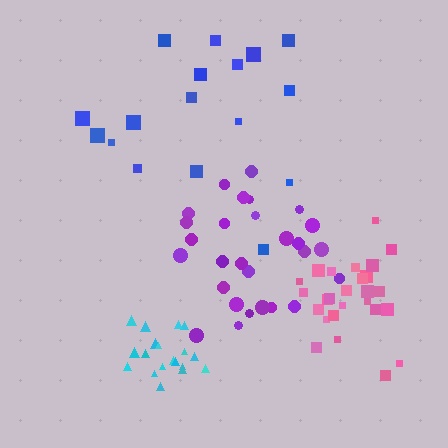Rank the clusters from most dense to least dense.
cyan, pink, purple, blue.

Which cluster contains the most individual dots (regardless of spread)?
Purple (28).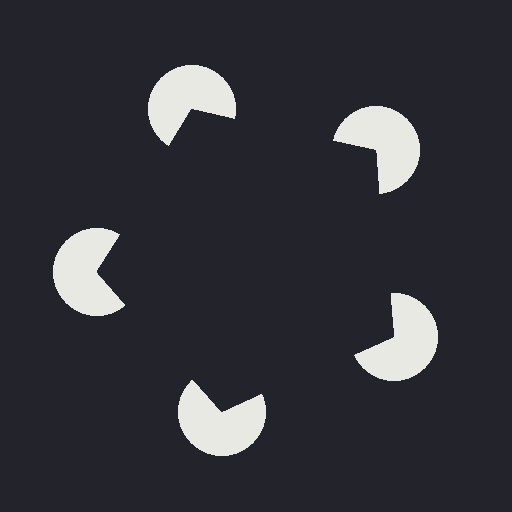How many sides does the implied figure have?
5 sides.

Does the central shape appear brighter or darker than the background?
It typically appears slightly darker than the background, even though no actual brightness change is drawn.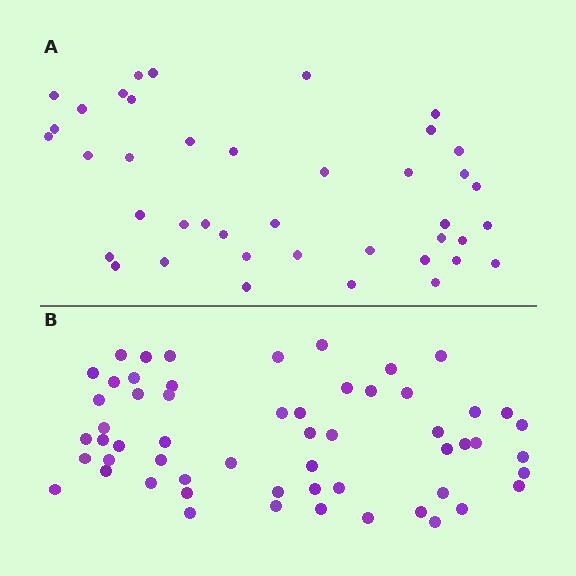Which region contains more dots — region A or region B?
Region B (the bottom region) has more dots.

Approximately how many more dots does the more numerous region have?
Region B has approximately 15 more dots than region A.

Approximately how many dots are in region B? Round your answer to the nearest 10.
About 60 dots. (The exact count is 57, which rounds to 60.)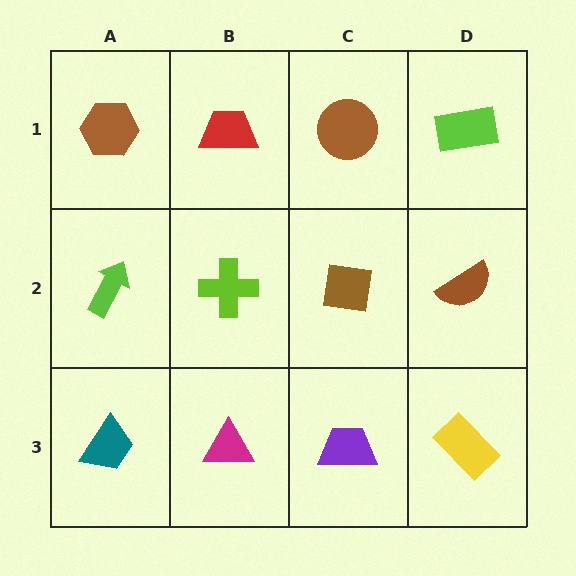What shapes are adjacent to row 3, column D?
A brown semicircle (row 2, column D), a purple trapezoid (row 3, column C).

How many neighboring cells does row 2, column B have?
4.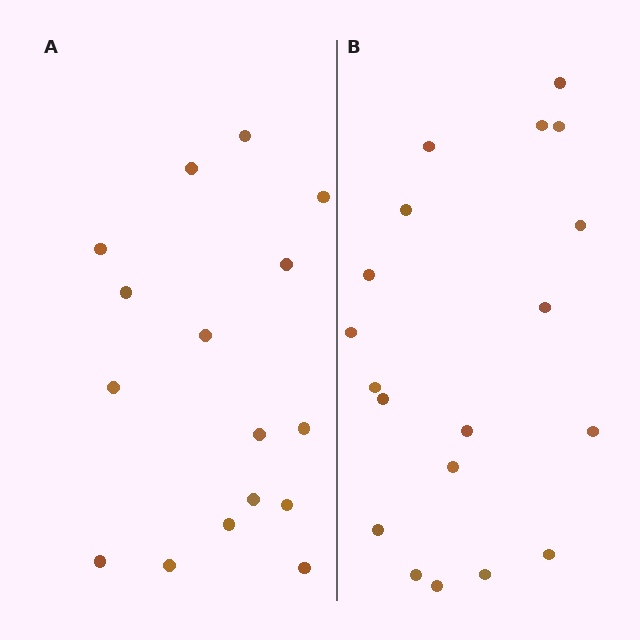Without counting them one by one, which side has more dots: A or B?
Region B (the right region) has more dots.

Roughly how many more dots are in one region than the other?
Region B has just a few more — roughly 2 or 3 more dots than region A.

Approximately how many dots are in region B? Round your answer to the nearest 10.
About 20 dots. (The exact count is 19, which rounds to 20.)